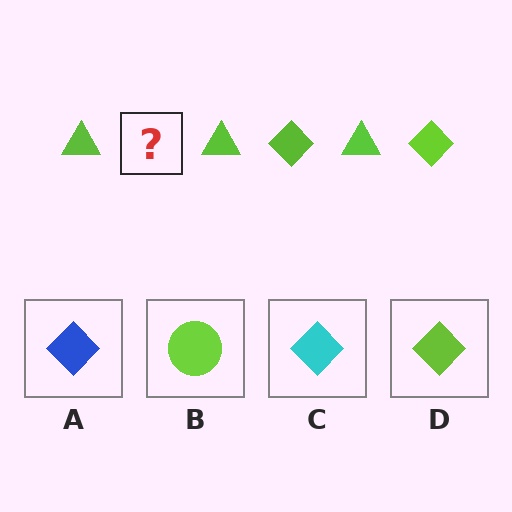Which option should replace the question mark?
Option D.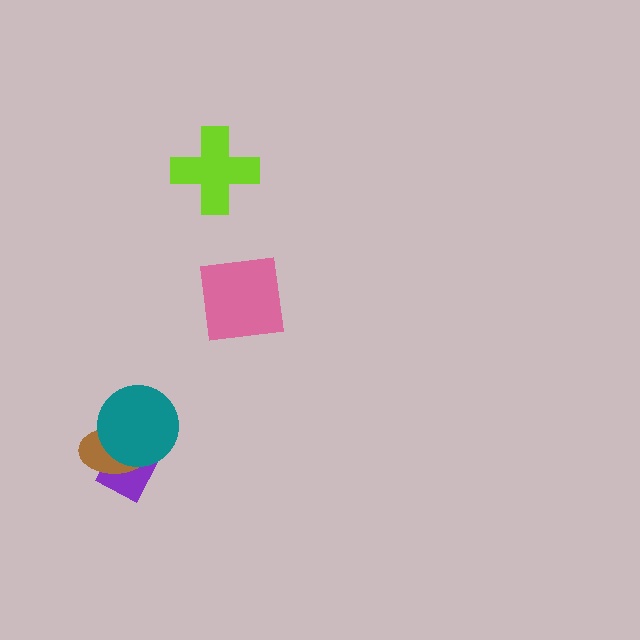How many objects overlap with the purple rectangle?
2 objects overlap with the purple rectangle.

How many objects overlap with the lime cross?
0 objects overlap with the lime cross.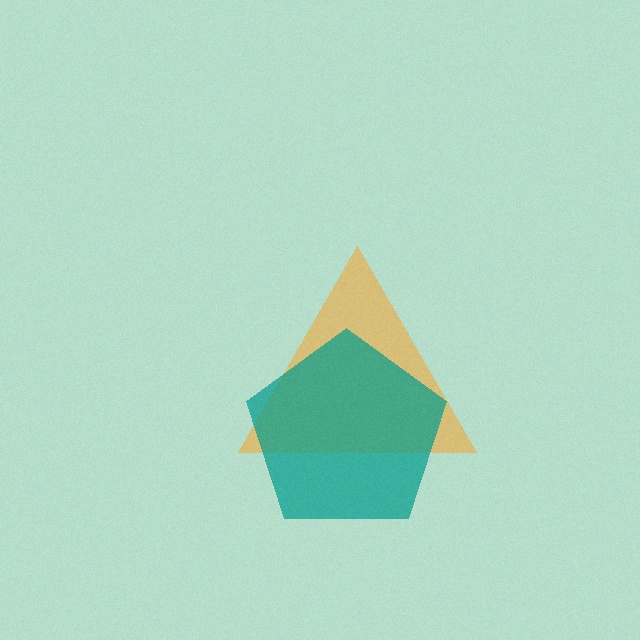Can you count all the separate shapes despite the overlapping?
Yes, there are 2 separate shapes.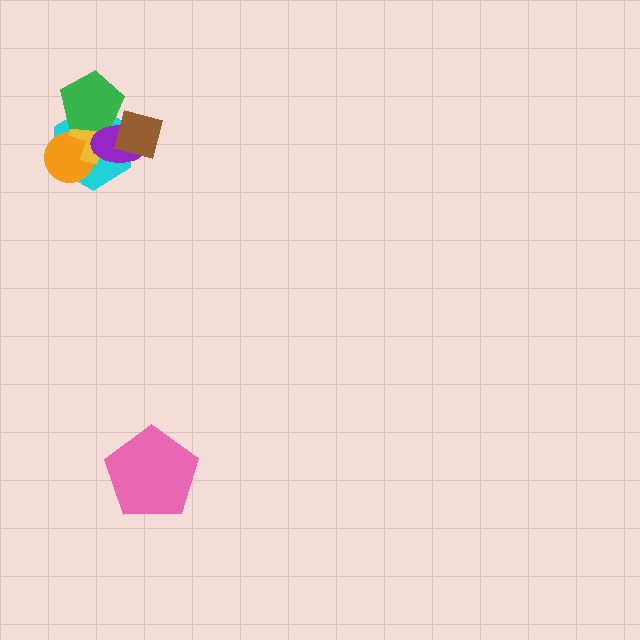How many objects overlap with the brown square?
3 objects overlap with the brown square.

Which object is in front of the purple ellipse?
The brown square is in front of the purple ellipse.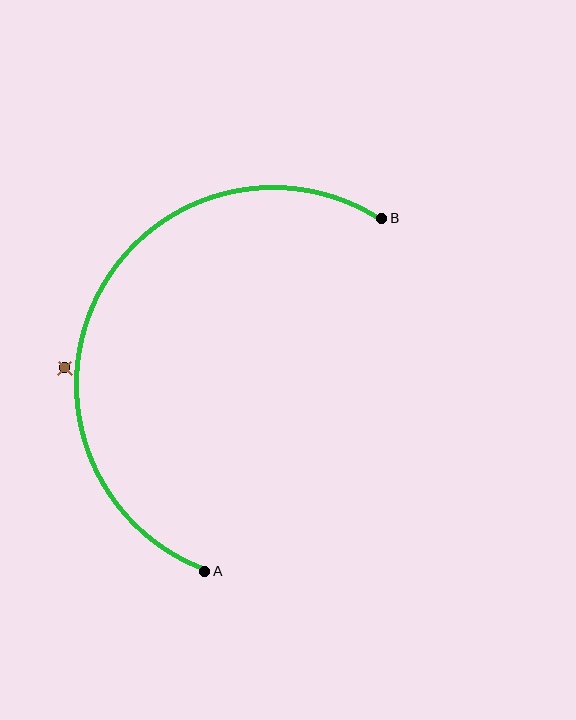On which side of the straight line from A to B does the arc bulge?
The arc bulges to the left of the straight line connecting A and B.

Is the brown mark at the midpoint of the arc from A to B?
No — the brown mark does not lie on the arc at all. It sits slightly outside the curve.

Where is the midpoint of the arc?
The arc midpoint is the point on the curve farthest from the straight line joining A and B. It sits to the left of that line.